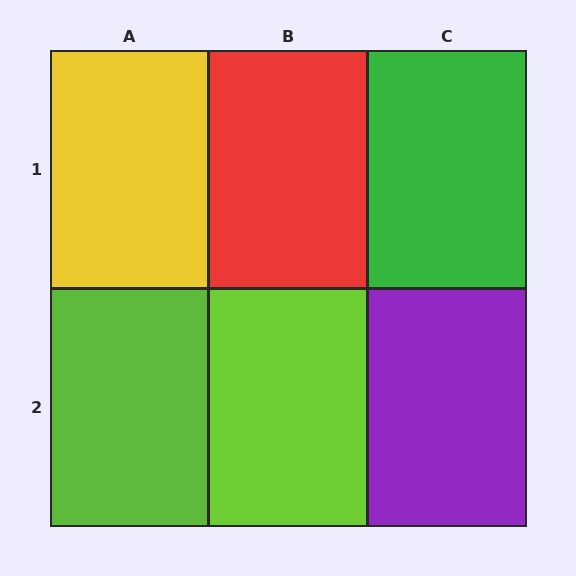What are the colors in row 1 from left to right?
Yellow, red, green.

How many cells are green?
1 cell is green.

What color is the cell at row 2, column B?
Lime.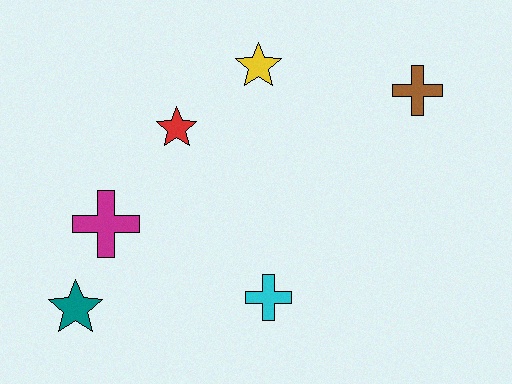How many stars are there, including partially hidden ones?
There are 3 stars.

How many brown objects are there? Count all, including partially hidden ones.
There is 1 brown object.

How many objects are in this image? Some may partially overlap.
There are 6 objects.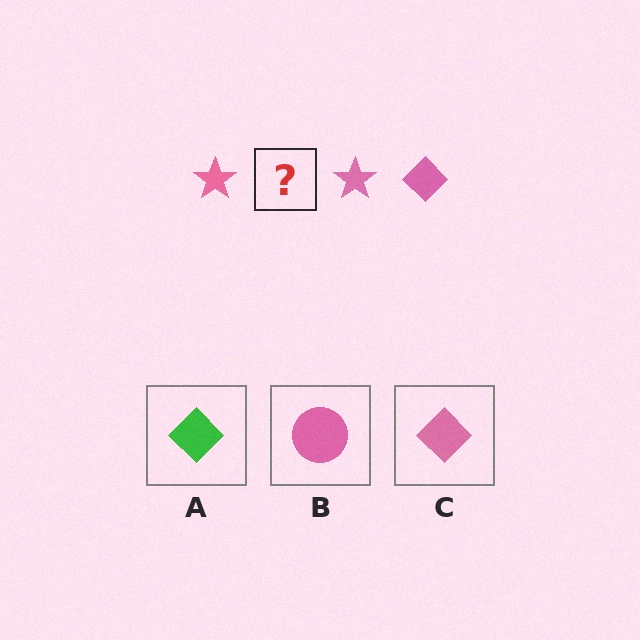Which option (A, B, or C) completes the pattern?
C.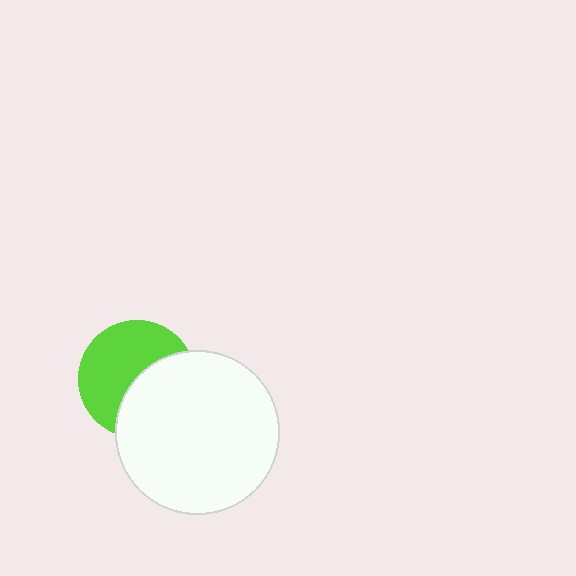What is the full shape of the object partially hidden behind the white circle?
The partially hidden object is a lime circle.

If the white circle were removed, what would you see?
You would see the complete lime circle.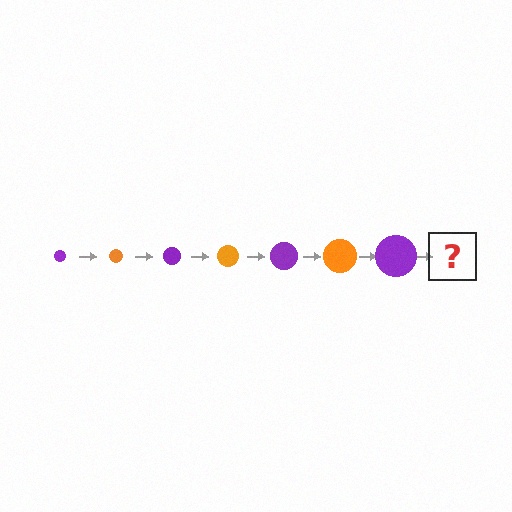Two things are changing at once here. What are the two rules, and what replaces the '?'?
The two rules are that the circle grows larger each step and the color cycles through purple and orange. The '?' should be an orange circle, larger than the previous one.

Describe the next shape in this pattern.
It should be an orange circle, larger than the previous one.